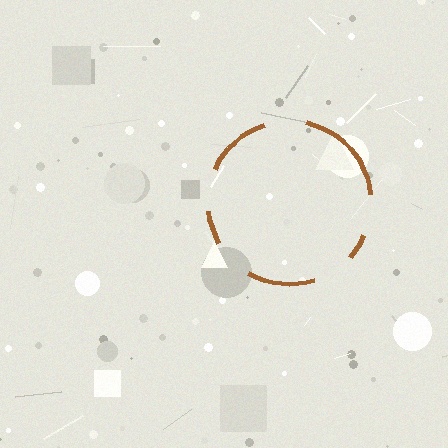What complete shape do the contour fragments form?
The contour fragments form a circle.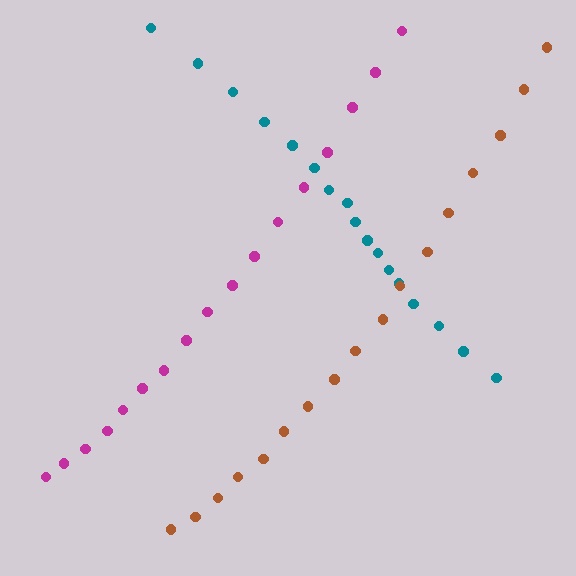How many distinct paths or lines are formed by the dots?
There are 3 distinct paths.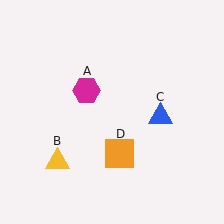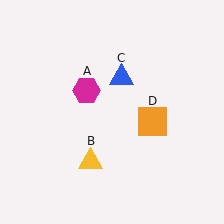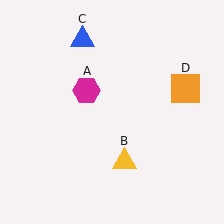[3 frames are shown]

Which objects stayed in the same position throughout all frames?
Magenta hexagon (object A) remained stationary.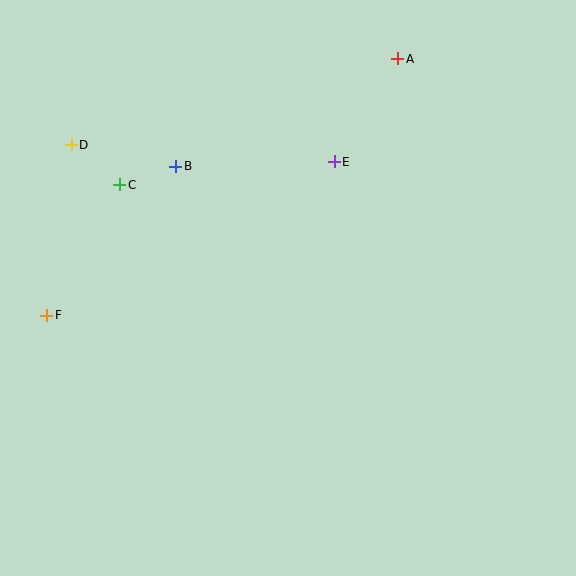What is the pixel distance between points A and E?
The distance between A and E is 121 pixels.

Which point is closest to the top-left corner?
Point D is closest to the top-left corner.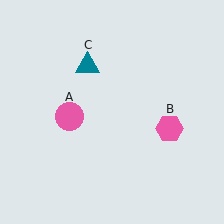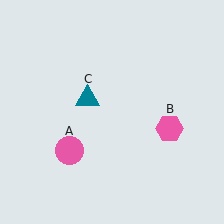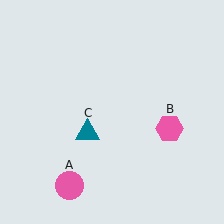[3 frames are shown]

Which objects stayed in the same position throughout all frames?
Pink hexagon (object B) remained stationary.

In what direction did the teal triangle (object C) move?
The teal triangle (object C) moved down.